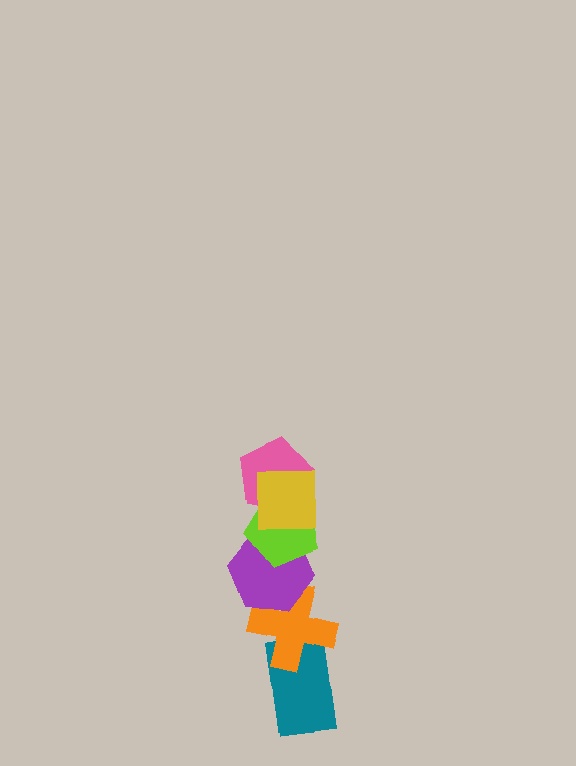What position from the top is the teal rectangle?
The teal rectangle is 6th from the top.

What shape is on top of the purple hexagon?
The lime pentagon is on top of the purple hexagon.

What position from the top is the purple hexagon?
The purple hexagon is 4th from the top.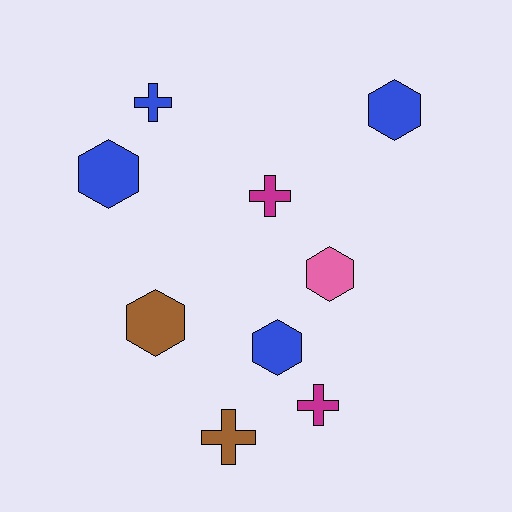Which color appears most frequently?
Blue, with 4 objects.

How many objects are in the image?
There are 9 objects.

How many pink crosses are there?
There are no pink crosses.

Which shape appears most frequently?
Hexagon, with 5 objects.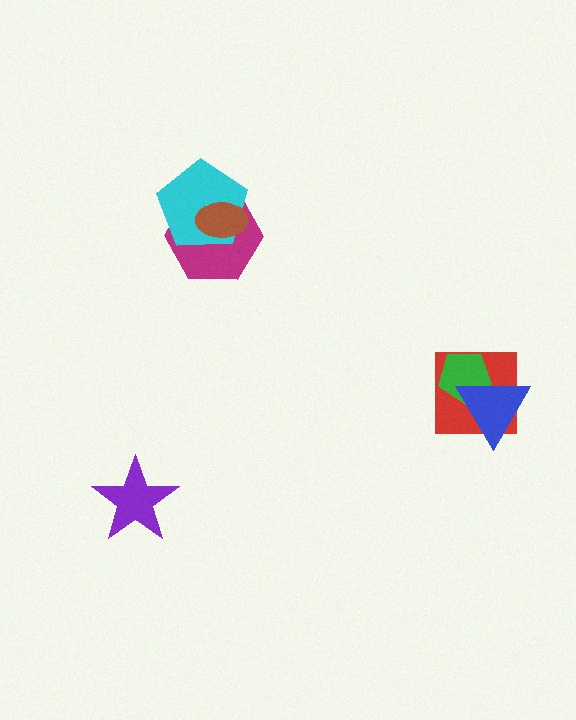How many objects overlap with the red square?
2 objects overlap with the red square.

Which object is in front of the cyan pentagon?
The brown ellipse is in front of the cyan pentagon.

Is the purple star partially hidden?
No, no other shape covers it.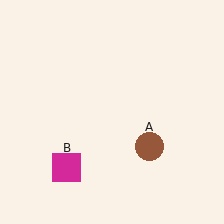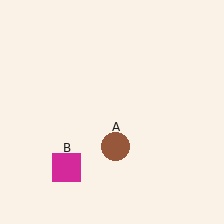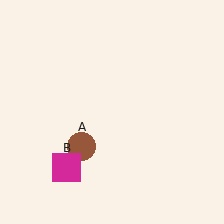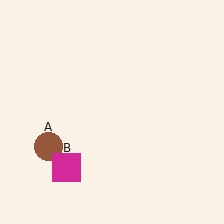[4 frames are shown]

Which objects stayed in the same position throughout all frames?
Magenta square (object B) remained stationary.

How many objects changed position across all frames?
1 object changed position: brown circle (object A).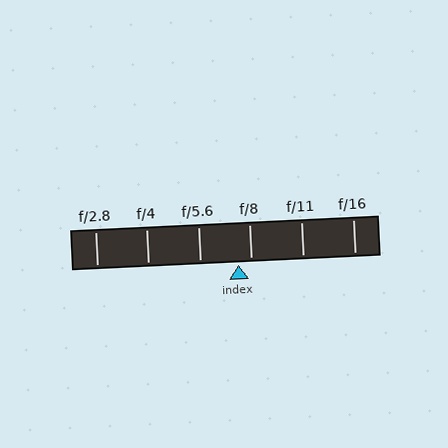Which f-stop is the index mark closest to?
The index mark is closest to f/8.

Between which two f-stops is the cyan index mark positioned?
The index mark is between f/5.6 and f/8.